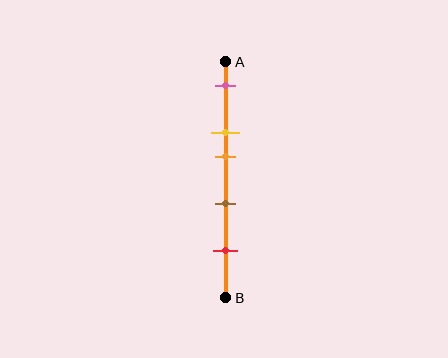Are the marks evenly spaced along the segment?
No, the marks are not evenly spaced.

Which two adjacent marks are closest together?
The yellow and orange marks are the closest adjacent pair.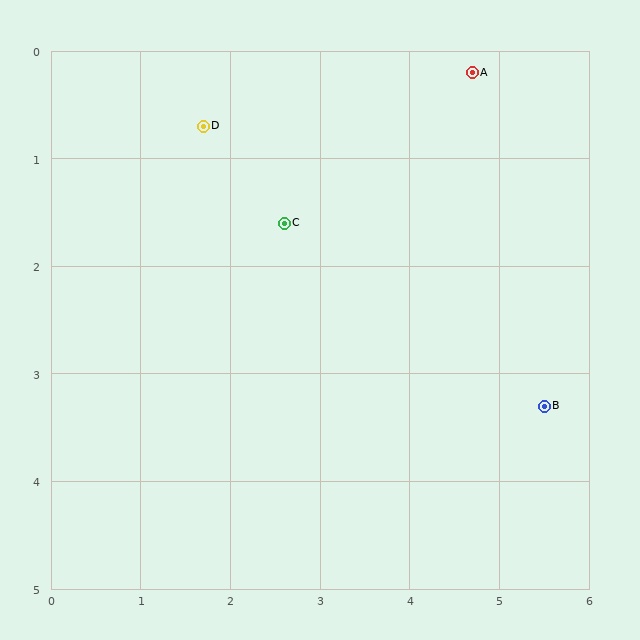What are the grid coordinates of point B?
Point B is at approximately (5.5, 3.3).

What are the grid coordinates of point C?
Point C is at approximately (2.6, 1.6).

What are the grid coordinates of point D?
Point D is at approximately (1.7, 0.7).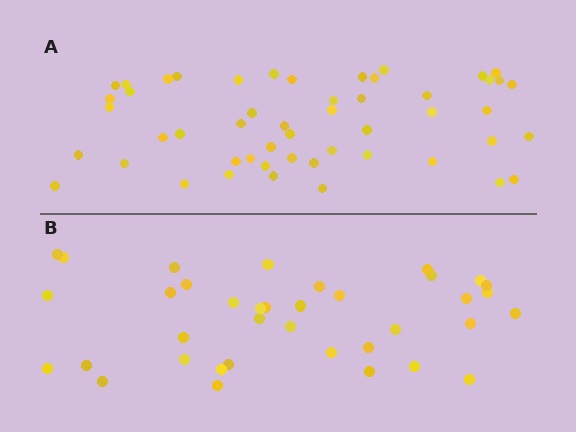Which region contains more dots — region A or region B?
Region A (the top region) has more dots.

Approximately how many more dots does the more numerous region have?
Region A has approximately 15 more dots than region B.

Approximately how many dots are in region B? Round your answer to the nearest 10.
About 40 dots. (The exact count is 37, which rounds to 40.)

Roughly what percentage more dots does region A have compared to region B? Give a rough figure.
About 40% more.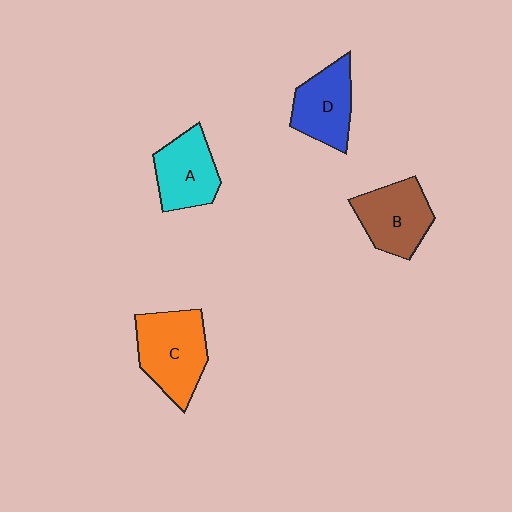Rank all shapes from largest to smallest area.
From largest to smallest: C (orange), B (brown), A (cyan), D (blue).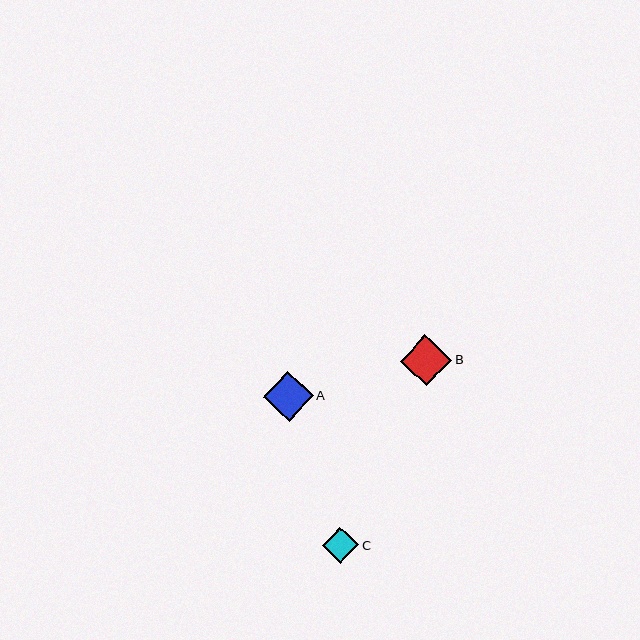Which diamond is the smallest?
Diamond C is the smallest with a size of approximately 36 pixels.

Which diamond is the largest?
Diamond B is the largest with a size of approximately 52 pixels.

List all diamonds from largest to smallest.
From largest to smallest: B, A, C.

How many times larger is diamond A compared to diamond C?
Diamond A is approximately 1.4 times the size of diamond C.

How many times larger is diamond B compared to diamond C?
Diamond B is approximately 1.4 times the size of diamond C.